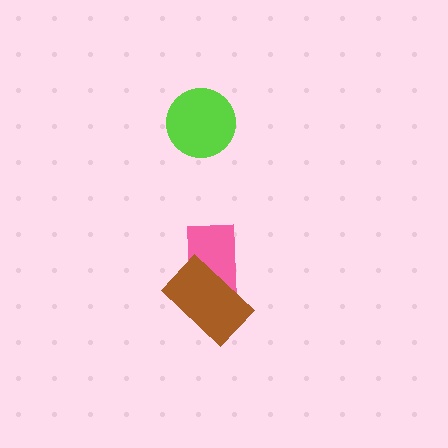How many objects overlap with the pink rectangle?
1 object overlaps with the pink rectangle.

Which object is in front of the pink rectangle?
The brown rectangle is in front of the pink rectangle.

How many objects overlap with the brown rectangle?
1 object overlaps with the brown rectangle.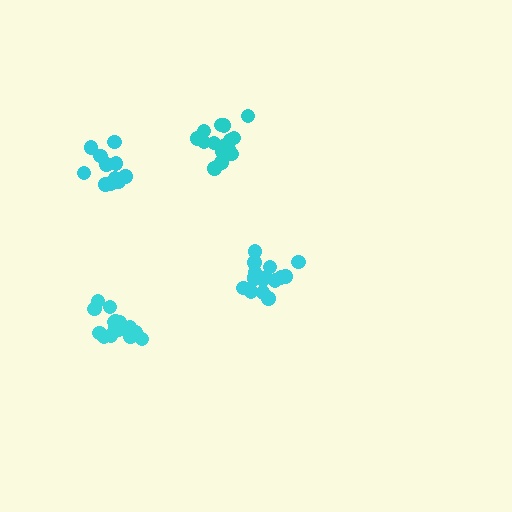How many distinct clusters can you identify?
There are 4 distinct clusters.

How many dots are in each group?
Group 1: 17 dots, Group 2: 16 dots, Group 3: 11 dots, Group 4: 16 dots (60 total).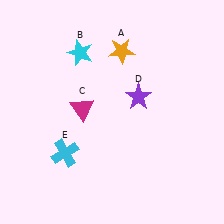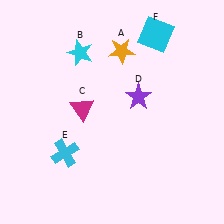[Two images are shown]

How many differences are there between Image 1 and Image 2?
There is 1 difference between the two images.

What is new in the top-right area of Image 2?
A cyan square (F) was added in the top-right area of Image 2.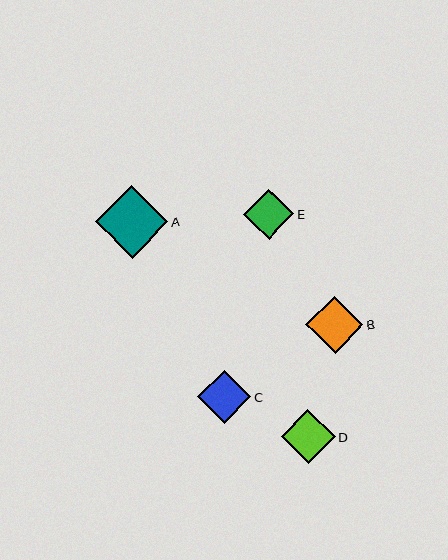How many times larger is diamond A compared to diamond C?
Diamond A is approximately 1.4 times the size of diamond C.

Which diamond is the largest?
Diamond A is the largest with a size of approximately 73 pixels.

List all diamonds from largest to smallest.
From largest to smallest: A, B, D, C, E.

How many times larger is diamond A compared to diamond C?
Diamond A is approximately 1.4 times the size of diamond C.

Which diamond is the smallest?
Diamond E is the smallest with a size of approximately 50 pixels.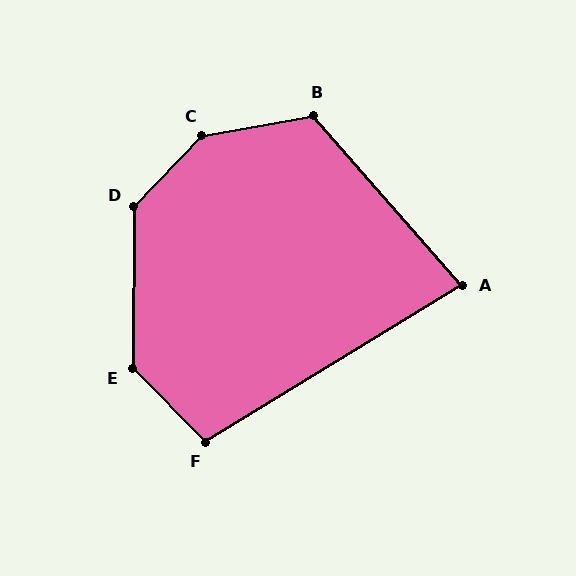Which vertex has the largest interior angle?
C, at approximately 145 degrees.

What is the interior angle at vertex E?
Approximately 135 degrees (obtuse).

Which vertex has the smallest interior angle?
A, at approximately 80 degrees.